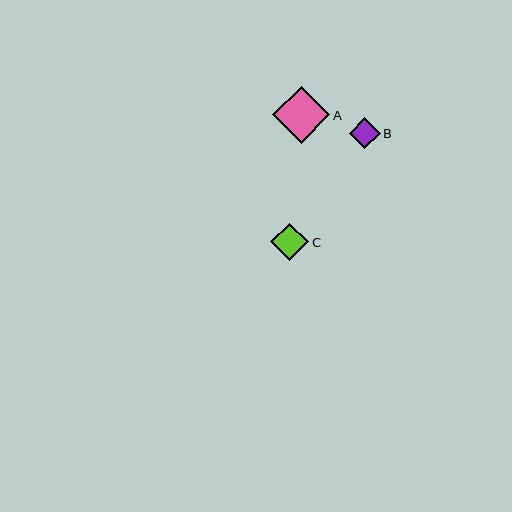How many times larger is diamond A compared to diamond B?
Diamond A is approximately 1.8 times the size of diamond B.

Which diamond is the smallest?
Diamond B is the smallest with a size of approximately 31 pixels.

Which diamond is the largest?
Diamond A is the largest with a size of approximately 57 pixels.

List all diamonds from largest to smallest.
From largest to smallest: A, C, B.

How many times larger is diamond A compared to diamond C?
Diamond A is approximately 1.5 times the size of diamond C.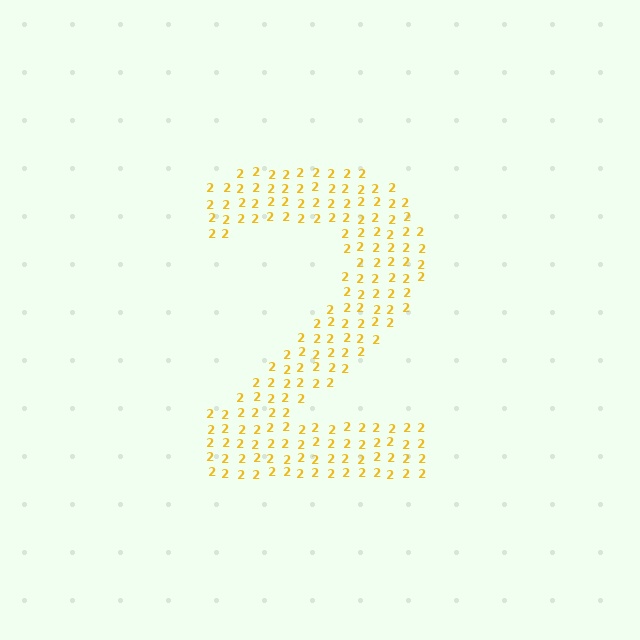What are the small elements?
The small elements are digit 2's.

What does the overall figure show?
The overall figure shows the digit 2.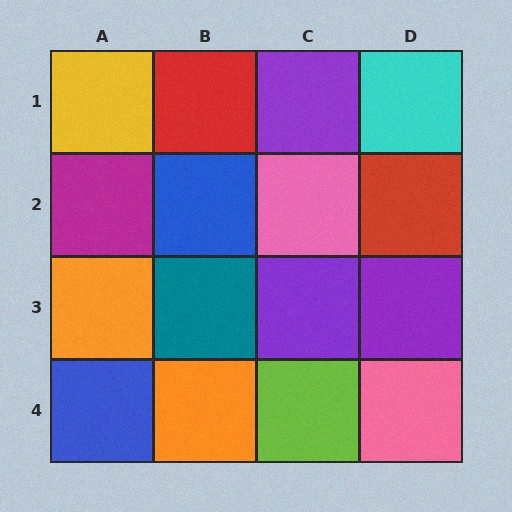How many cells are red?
2 cells are red.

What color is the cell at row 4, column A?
Blue.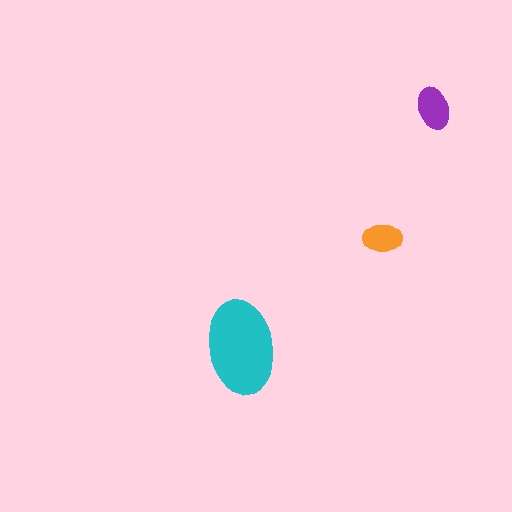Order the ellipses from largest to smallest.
the cyan one, the purple one, the orange one.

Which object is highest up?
The purple ellipse is topmost.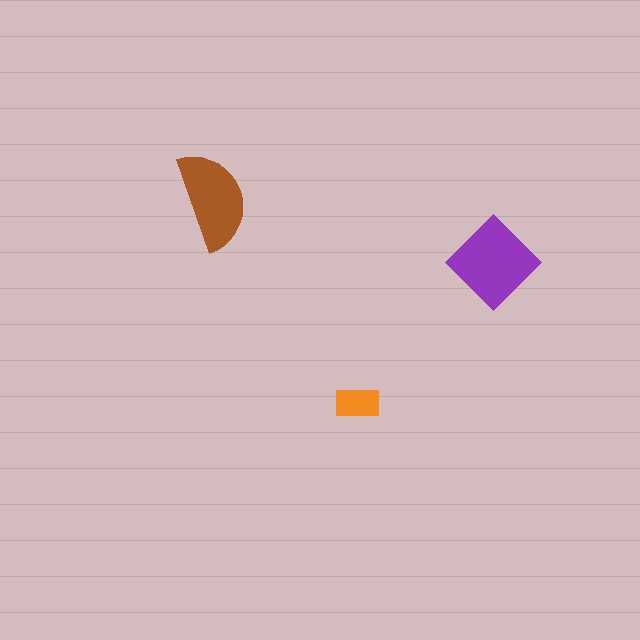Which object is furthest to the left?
The brown semicircle is leftmost.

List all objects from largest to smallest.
The purple diamond, the brown semicircle, the orange rectangle.